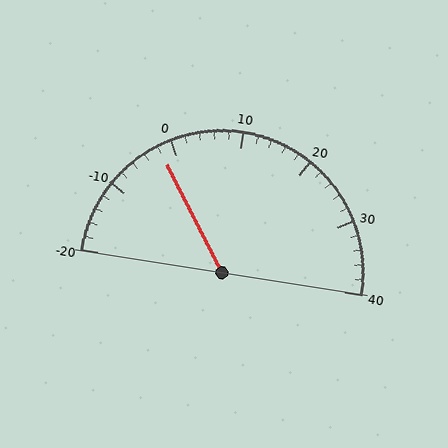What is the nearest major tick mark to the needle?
The nearest major tick mark is 0.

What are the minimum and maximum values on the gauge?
The gauge ranges from -20 to 40.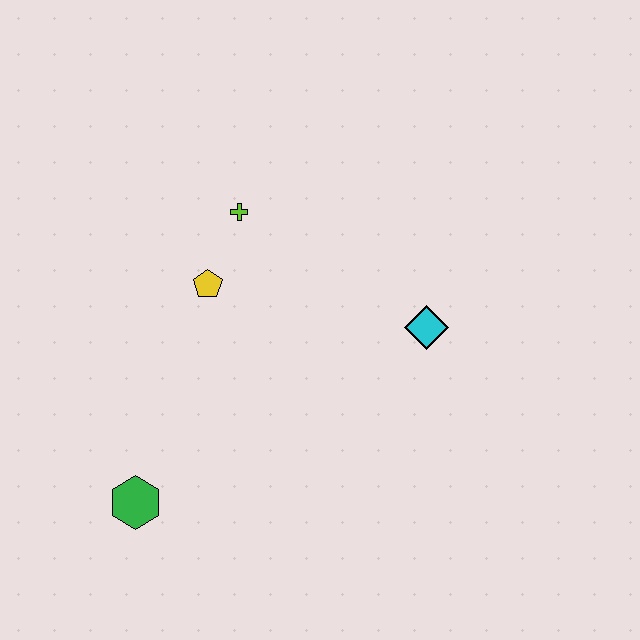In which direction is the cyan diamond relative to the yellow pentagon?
The cyan diamond is to the right of the yellow pentagon.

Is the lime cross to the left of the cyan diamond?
Yes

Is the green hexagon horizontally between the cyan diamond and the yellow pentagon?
No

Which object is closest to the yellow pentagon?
The lime cross is closest to the yellow pentagon.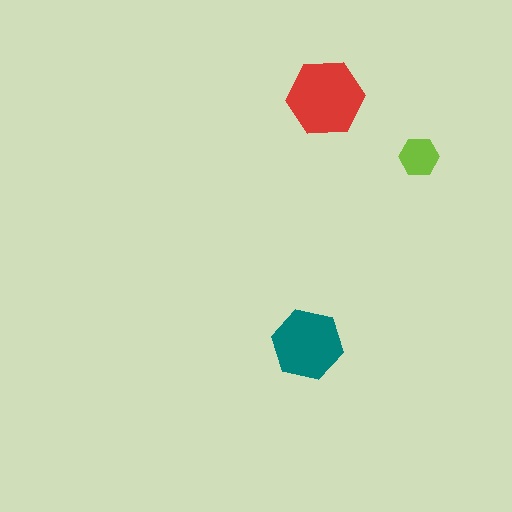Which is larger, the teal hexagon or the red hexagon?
The red one.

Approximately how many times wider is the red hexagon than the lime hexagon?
About 2 times wider.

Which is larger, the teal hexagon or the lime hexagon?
The teal one.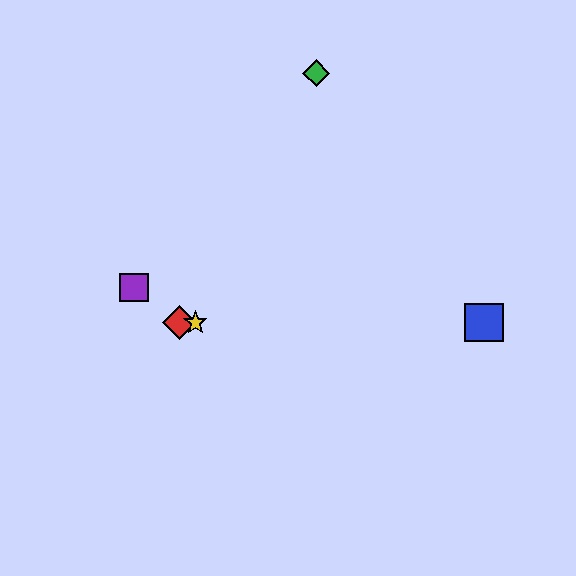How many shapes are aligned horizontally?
3 shapes (the red diamond, the blue square, the yellow star) are aligned horizontally.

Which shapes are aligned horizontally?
The red diamond, the blue square, the yellow star are aligned horizontally.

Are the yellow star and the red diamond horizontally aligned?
Yes, both are at y≈323.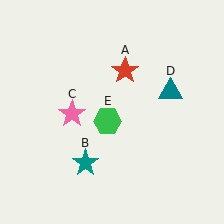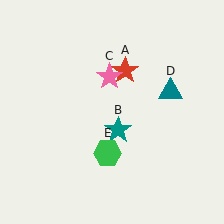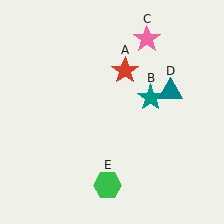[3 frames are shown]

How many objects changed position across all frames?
3 objects changed position: teal star (object B), pink star (object C), green hexagon (object E).